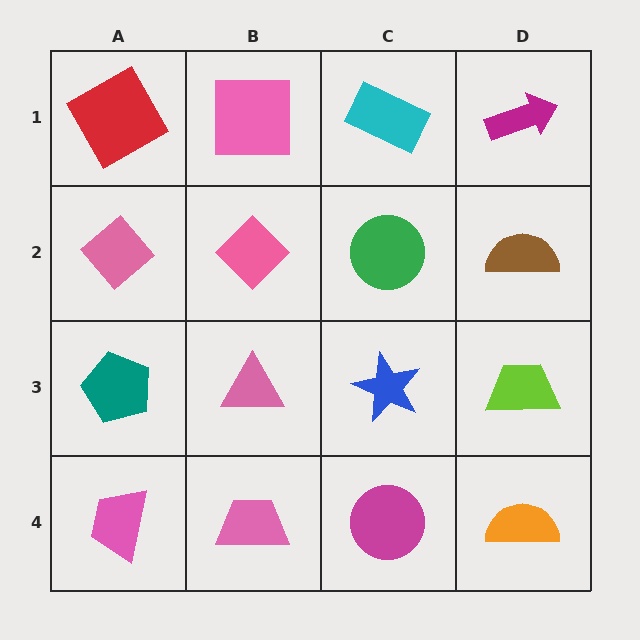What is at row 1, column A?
A red square.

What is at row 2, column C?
A green circle.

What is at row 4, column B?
A pink trapezoid.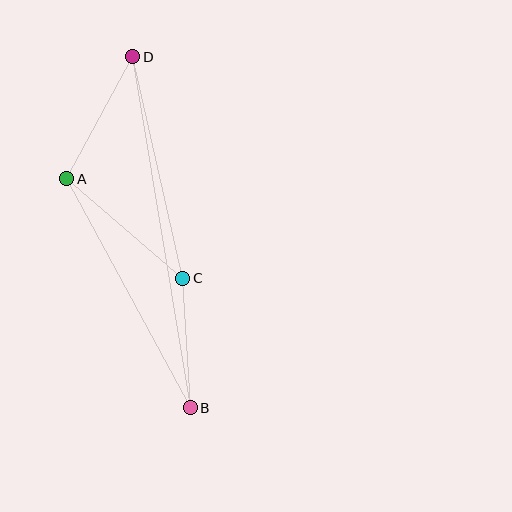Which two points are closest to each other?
Points B and C are closest to each other.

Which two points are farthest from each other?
Points B and D are farthest from each other.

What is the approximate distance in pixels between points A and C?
The distance between A and C is approximately 153 pixels.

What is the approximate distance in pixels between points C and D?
The distance between C and D is approximately 227 pixels.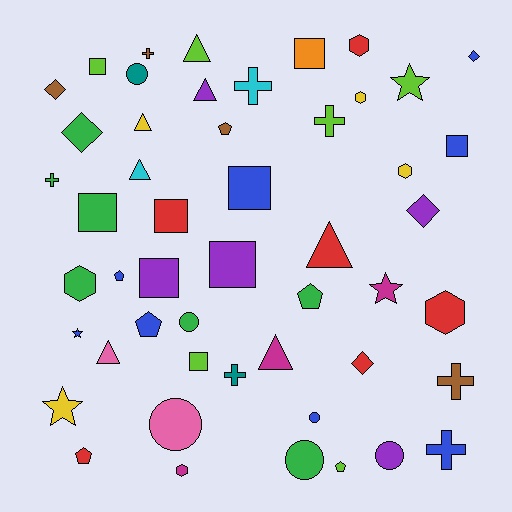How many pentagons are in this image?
There are 6 pentagons.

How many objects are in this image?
There are 50 objects.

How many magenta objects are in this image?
There are 3 magenta objects.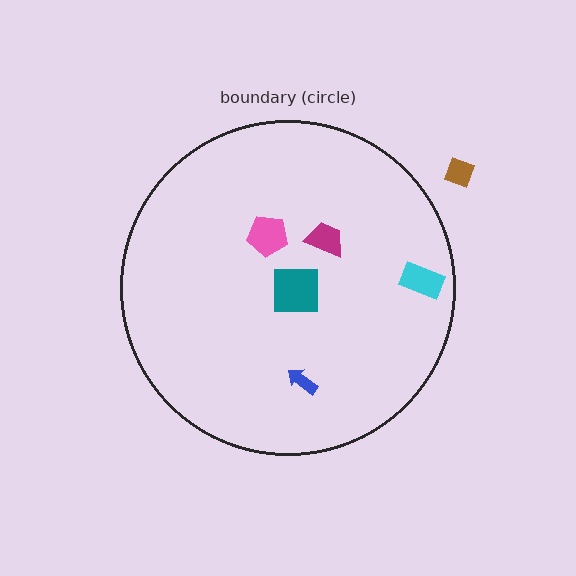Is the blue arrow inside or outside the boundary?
Inside.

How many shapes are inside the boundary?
5 inside, 1 outside.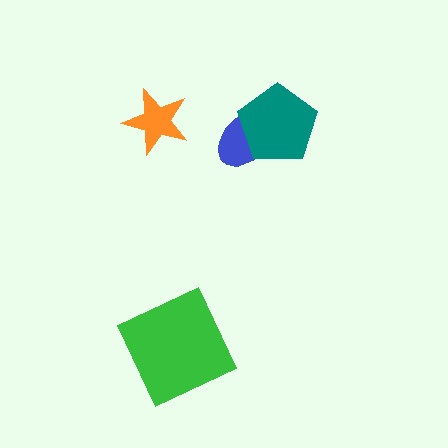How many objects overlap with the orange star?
0 objects overlap with the orange star.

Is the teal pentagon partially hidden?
No, no other shape covers it.